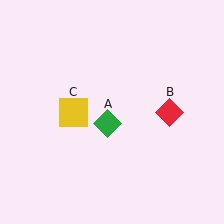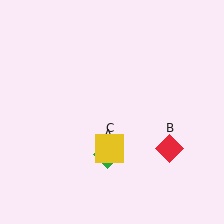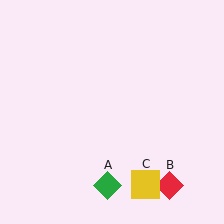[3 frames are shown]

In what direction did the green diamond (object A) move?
The green diamond (object A) moved down.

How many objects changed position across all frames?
3 objects changed position: green diamond (object A), red diamond (object B), yellow square (object C).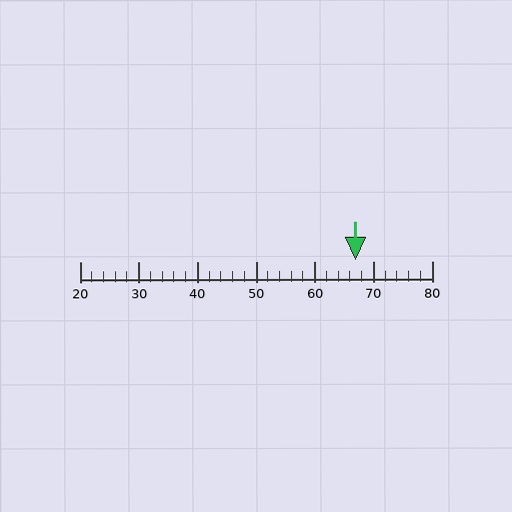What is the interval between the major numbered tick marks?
The major tick marks are spaced 10 units apart.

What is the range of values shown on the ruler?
The ruler shows values from 20 to 80.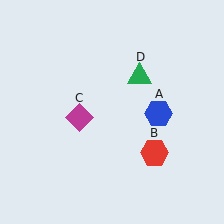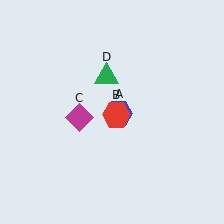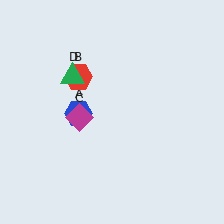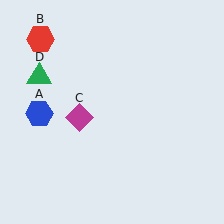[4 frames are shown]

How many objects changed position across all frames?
3 objects changed position: blue hexagon (object A), red hexagon (object B), green triangle (object D).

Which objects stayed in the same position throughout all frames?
Magenta diamond (object C) remained stationary.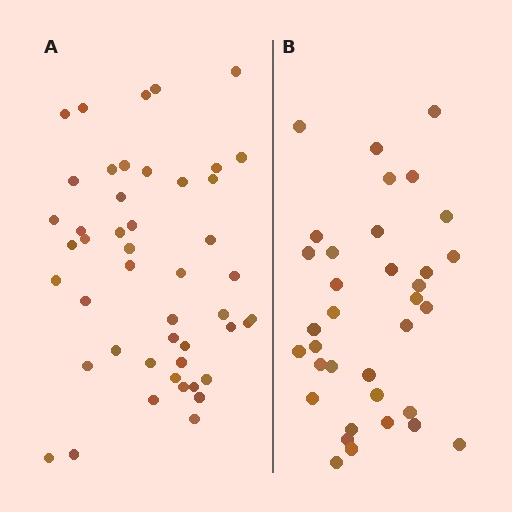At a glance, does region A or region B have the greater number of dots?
Region A (the left region) has more dots.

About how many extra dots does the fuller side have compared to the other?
Region A has roughly 12 or so more dots than region B.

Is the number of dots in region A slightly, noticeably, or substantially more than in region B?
Region A has noticeably more, but not dramatically so. The ratio is roughly 1.3 to 1.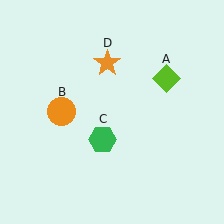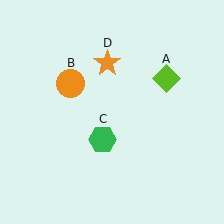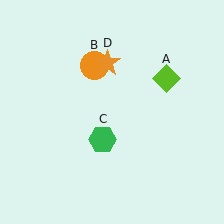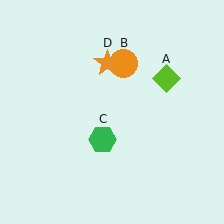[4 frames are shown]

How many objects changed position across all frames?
1 object changed position: orange circle (object B).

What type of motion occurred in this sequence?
The orange circle (object B) rotated clockwise around the center of the scene.